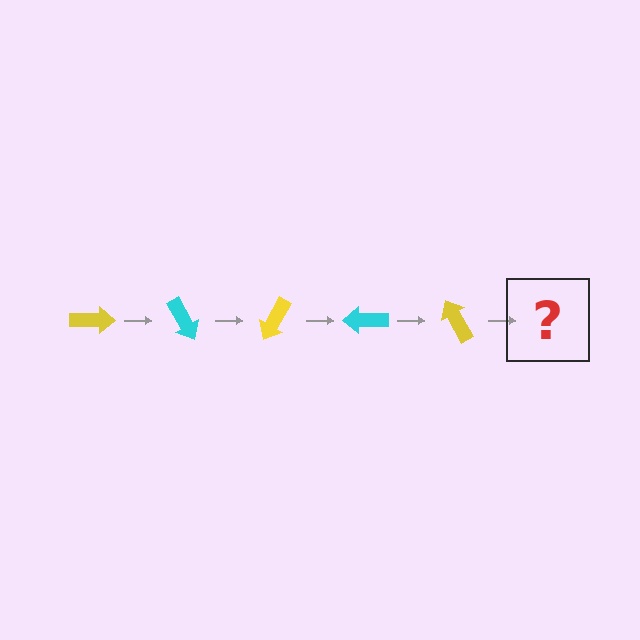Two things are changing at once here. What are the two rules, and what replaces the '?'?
The two rules are that it rotates 60 degrees each step and the color cycles through yellow and cyan. The '?' should be a cyan arrow, rotated 300 degrees from the start.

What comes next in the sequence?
The next element should be a cyan arrow, rotated 300 degrees from the start.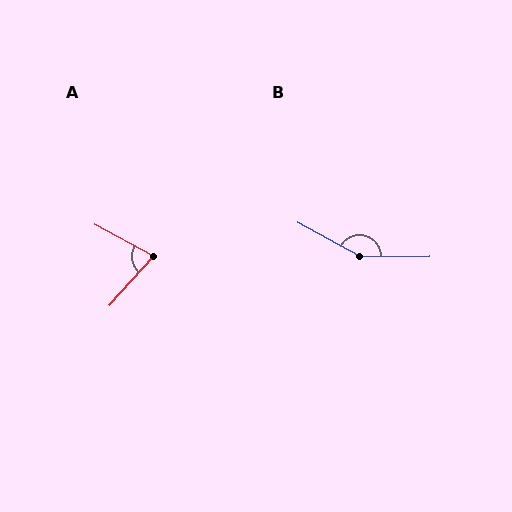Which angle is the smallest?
A, at approximately 77 degrees.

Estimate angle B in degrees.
Approximately 151 degrees.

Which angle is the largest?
B, at approximately 151 degrees.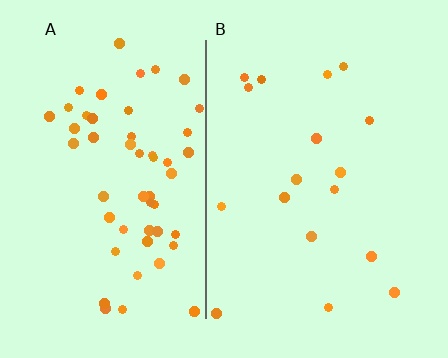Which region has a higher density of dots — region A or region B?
A (the left).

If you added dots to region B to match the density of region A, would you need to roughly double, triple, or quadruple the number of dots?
Approximately triple.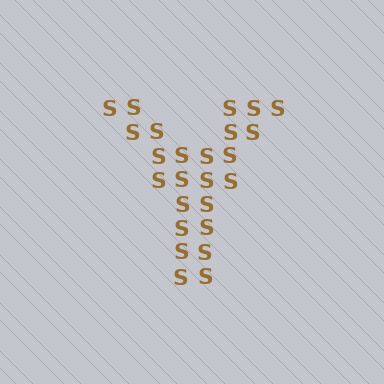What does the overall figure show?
The overall figure shows the letter Y.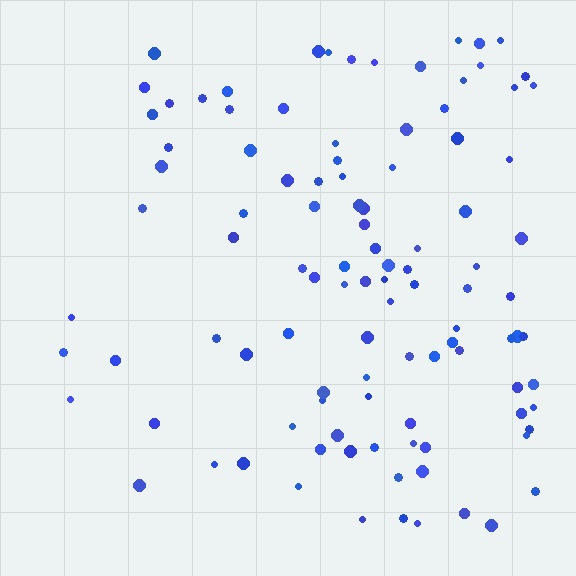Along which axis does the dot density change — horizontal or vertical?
Horizontal.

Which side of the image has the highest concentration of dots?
The right.